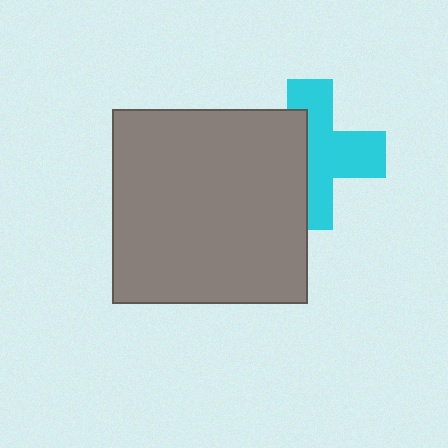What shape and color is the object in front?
The object in front is a gray square.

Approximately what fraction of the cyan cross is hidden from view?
Roughly 41% of the cyan cross is hidden behind the gray square.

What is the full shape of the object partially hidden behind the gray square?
The partially hidden object is a cyan cross.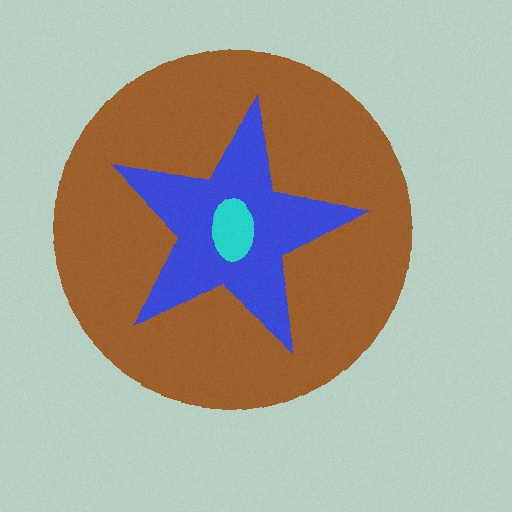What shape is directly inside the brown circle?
The blue star.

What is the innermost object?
The cyan ellipse.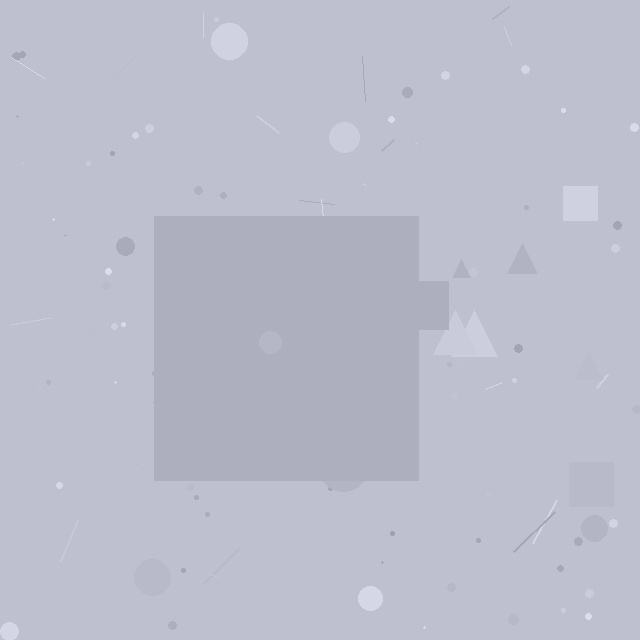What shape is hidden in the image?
A square is hidden in the image.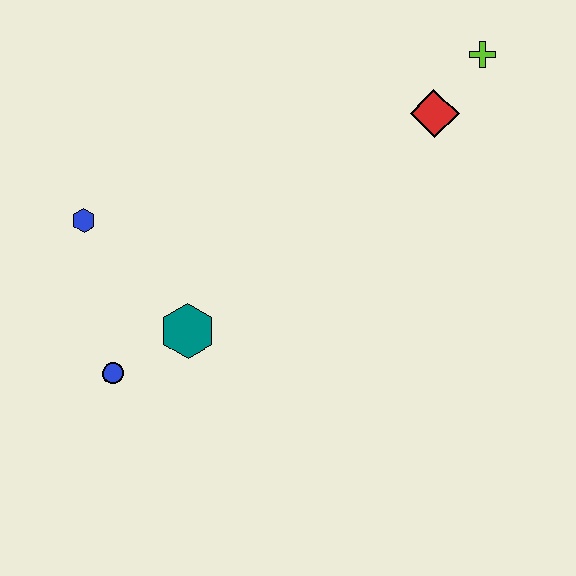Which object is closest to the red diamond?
The lime cross is closest to the red diamond.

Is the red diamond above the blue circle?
Yes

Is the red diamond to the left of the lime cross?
Yes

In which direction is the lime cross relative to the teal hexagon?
The lime cross is to the right of the teal hexagon.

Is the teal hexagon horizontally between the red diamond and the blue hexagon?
Yes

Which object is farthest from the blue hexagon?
The lime cross is farthest from the blue hexagon.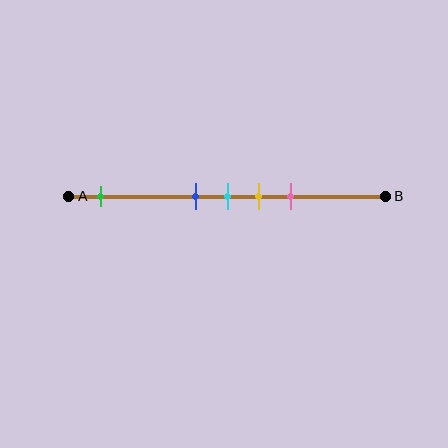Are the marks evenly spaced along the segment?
No, the marks are not evenly spaced.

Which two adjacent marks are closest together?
The blue and cyan marks are the closest adjacent pair.